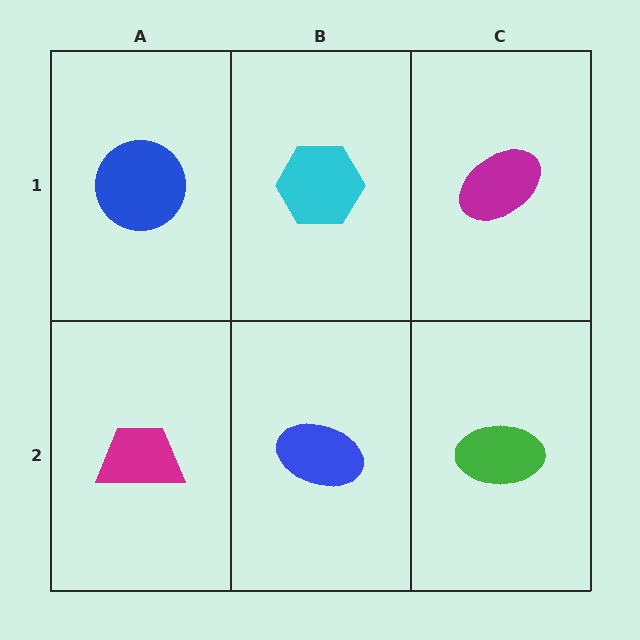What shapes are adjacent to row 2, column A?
A blue circle (row 1, column A), a blue ellipse (row 2, column B).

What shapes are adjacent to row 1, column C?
A green ellipse (row 2, column C), a cyan hexagon (row 1, column B).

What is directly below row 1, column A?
A magenta trapezoid.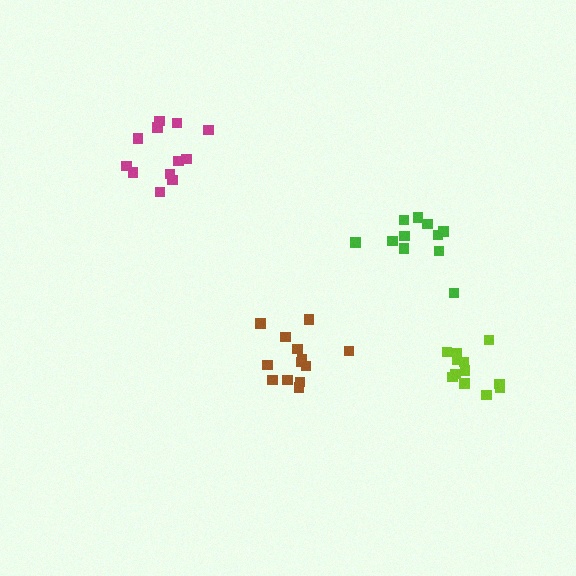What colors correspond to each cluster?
The clusters are colored: magenta, green, brown, lime.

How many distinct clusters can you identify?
There are 4 distinct clusters.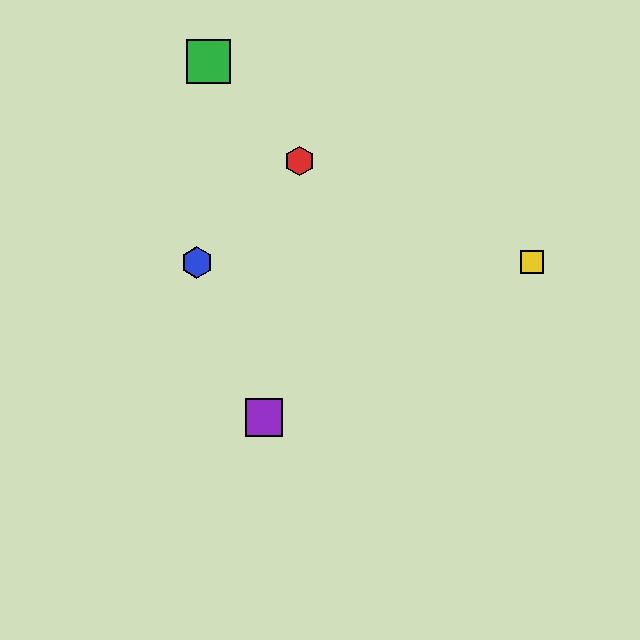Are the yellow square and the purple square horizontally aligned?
No, the yellow square is at y≈262 and the purple square is at y≈417.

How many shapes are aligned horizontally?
2 shapes (the blue hexagon, the yellow square) are aligned horizontally.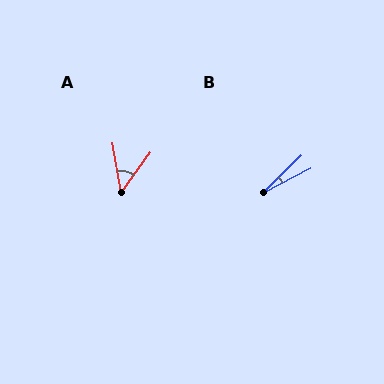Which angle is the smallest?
B, at approximately 17 degrees.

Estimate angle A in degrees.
Approximately 46 degrees.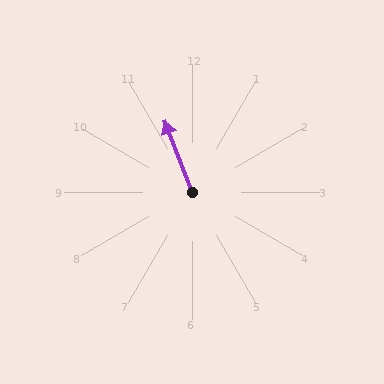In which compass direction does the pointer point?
North.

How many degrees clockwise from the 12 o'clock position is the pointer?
Approximately 339 degrees.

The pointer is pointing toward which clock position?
Roughly 11 o'clock.